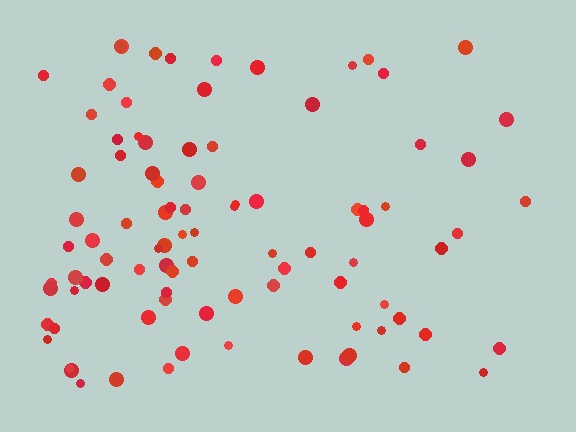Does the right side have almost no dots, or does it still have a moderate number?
Still a moderate number, just noticeably fewer than the left.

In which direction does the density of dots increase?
From right to left, with the left side densest.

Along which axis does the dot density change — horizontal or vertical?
Horizontal.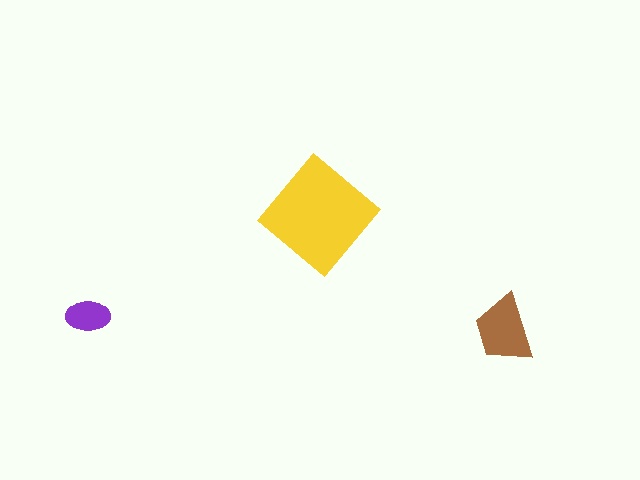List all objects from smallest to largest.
The purple ellipse, the brown trapezoid, the yellow diamond.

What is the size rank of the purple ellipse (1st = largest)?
3rd.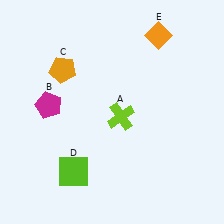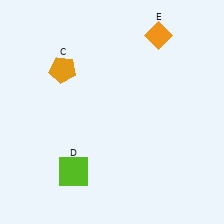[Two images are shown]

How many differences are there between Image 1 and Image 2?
There are 2 differences between the two images.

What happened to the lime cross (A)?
The lime cross (A) was removed in Image 2. It was in the bottom-right area of Image 1.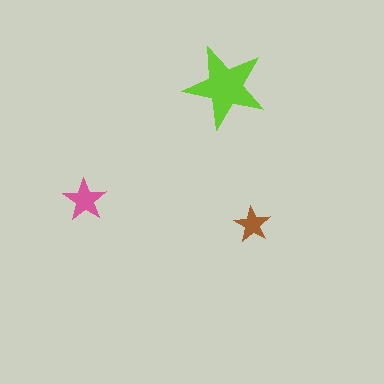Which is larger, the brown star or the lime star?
The lime one.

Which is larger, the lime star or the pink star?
The lime one.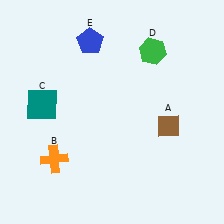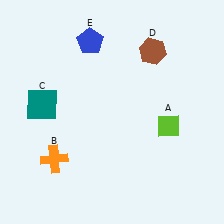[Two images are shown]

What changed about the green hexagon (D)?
In Image 1, D is green. In Image 2, it changed to brown.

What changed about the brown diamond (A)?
In Image 1, A is brown. In Image 2, it changed to lime.